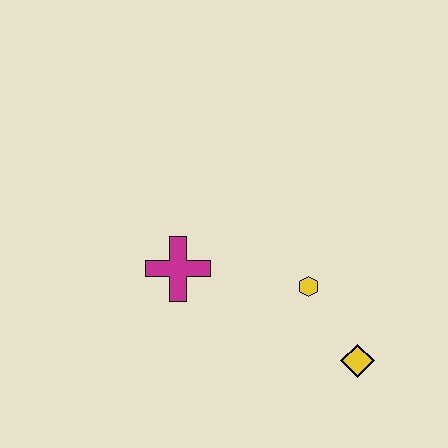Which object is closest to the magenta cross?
The yellow hexagon is closest to the magenta cross.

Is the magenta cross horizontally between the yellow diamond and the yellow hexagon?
No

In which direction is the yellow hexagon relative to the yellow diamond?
The yellow hexagon is above the yellow diamond.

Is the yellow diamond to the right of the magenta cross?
Yes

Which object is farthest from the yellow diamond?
The magenta cross is farthest from the yellow diamond.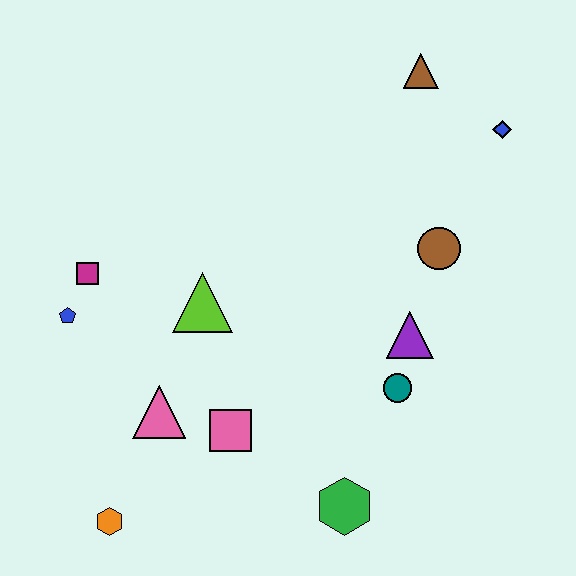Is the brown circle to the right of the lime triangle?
Yes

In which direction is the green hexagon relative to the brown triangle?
The green hexagon is below the brown triangle.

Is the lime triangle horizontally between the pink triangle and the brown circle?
Yes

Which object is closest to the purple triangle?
The teal circle is closest to the purple triangle.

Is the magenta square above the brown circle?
No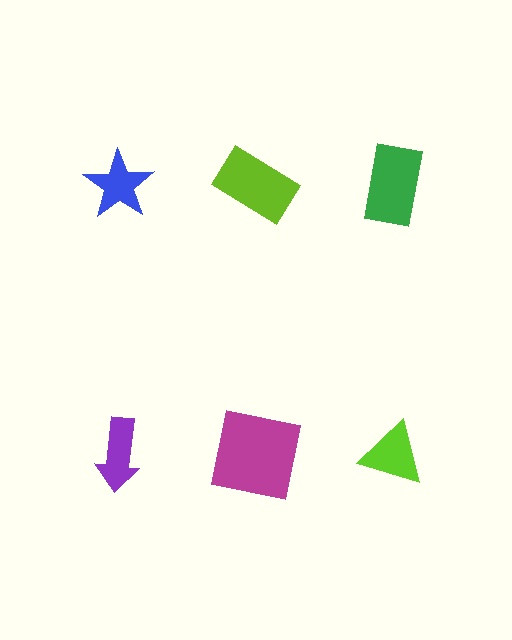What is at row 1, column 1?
A blue star.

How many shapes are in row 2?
3 shapes.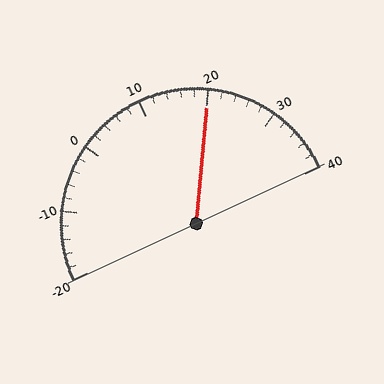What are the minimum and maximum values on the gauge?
The gauge ranges from -20 to 40.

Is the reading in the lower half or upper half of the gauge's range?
The reading is in the upper half of the range (-20 to 40).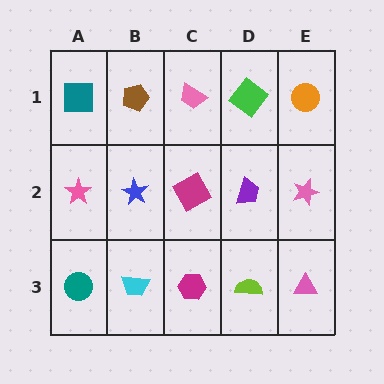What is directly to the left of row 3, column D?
A magenta hexagon.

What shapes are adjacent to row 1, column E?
A pink star (row 2, column E), a green diamond (row 1, column D).